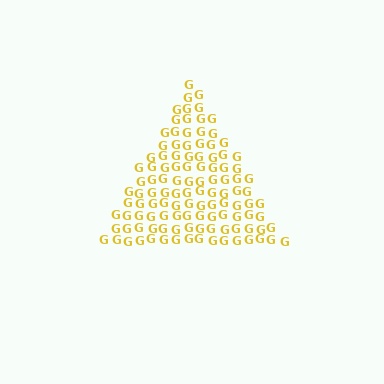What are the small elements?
The small elements are letter G's.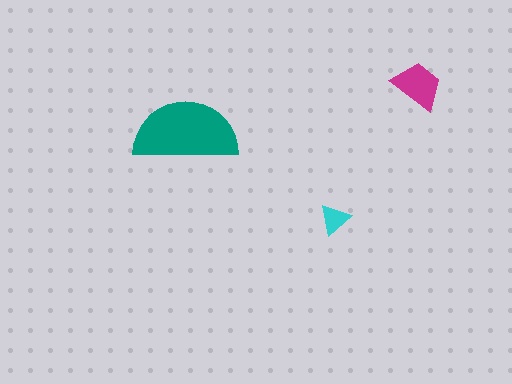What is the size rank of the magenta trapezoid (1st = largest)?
2nd.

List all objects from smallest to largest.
The cyan triangle, the magenta trapezoid, the teal semicircle.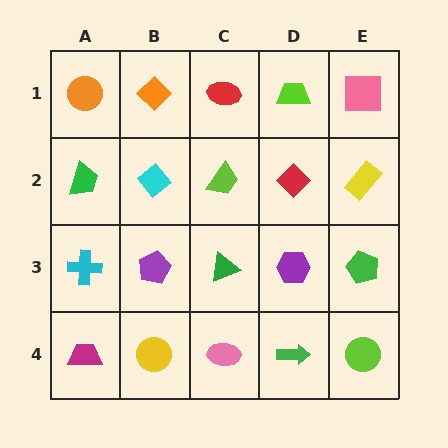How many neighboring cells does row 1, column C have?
3.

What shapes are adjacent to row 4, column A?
A cyan cross (row 3, column A), a yellow circle (row 4, column B).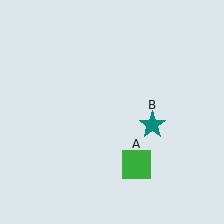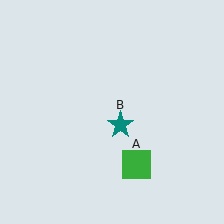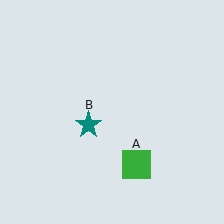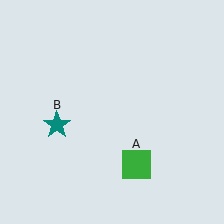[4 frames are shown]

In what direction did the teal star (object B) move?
The teal star (object B) moved left.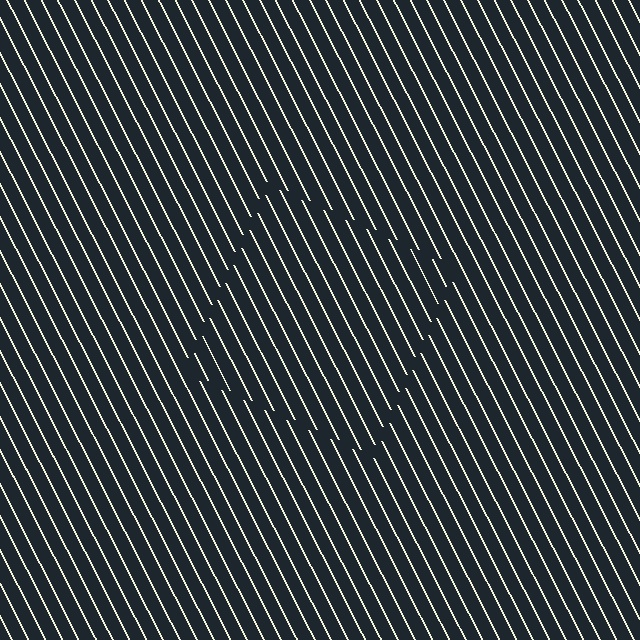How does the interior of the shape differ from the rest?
The interior of the shape contains the same grating, shifted by half a period — the contour is defined by the phase discontinuity where line-ends from the inner and outer gratings abut.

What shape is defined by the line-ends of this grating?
An illusory square. The interior of the shape contains the same grating, shifted by half a period — the contour is defined by the phase discontinuity where line-ends from the inner and outer gratings abut.